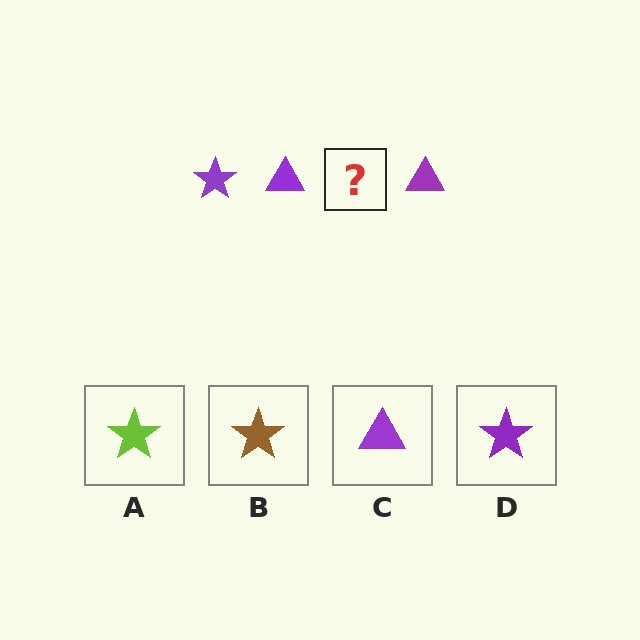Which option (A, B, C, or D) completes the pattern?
D.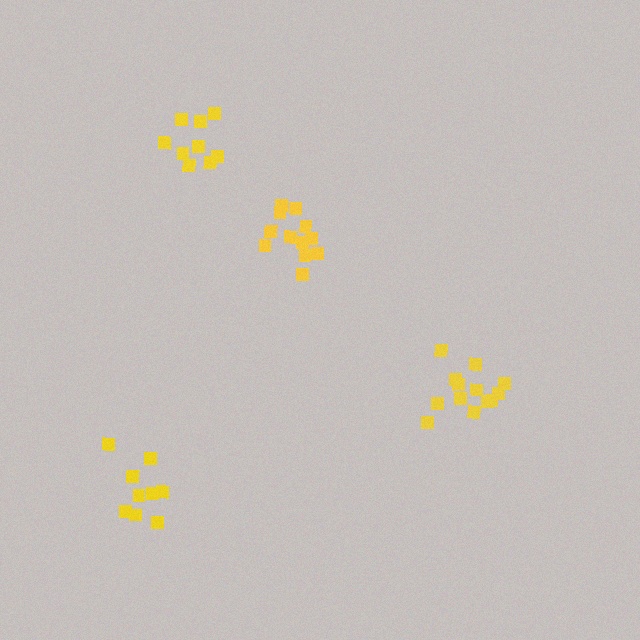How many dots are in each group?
Group 1: 9 dots, Group 2: 9 dots, Group 3: 13 dots, Group 4: 12 dots (43 total).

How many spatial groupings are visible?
There are 4 spatial groupings.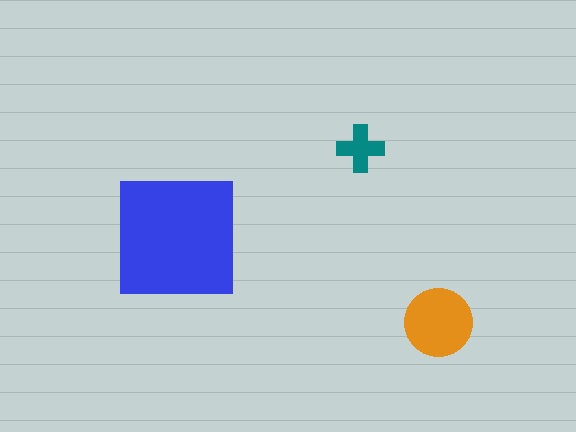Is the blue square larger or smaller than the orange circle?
Larger.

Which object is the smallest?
The teal cross.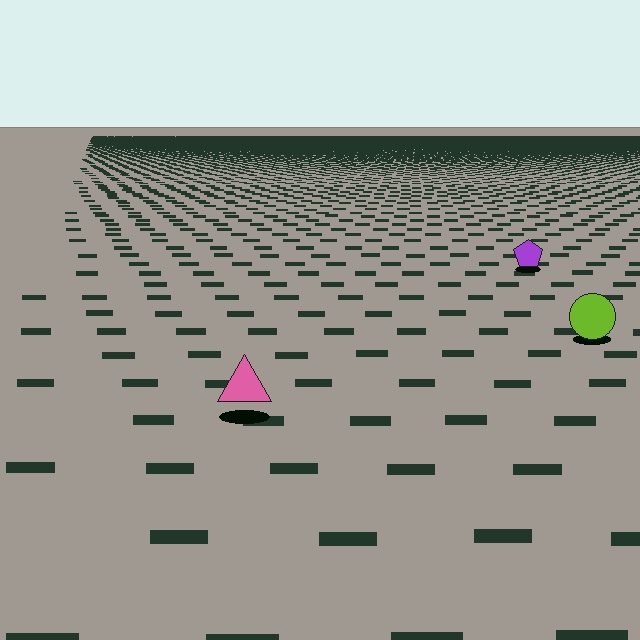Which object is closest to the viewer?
The pink triangle is closest. The texture marks near it are larger and more spread out.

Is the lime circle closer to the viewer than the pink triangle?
No. The pink triangle is closer — you can tell from the texture gradient: the ground texture is coarser near it.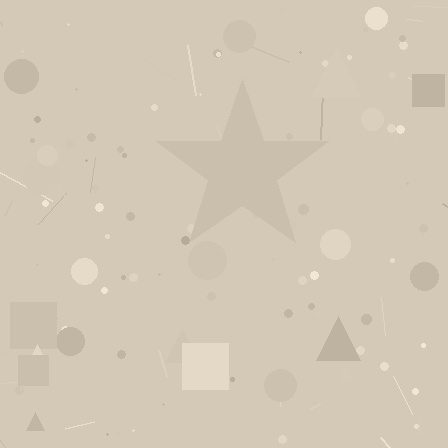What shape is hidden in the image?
A star is hidden in the image.